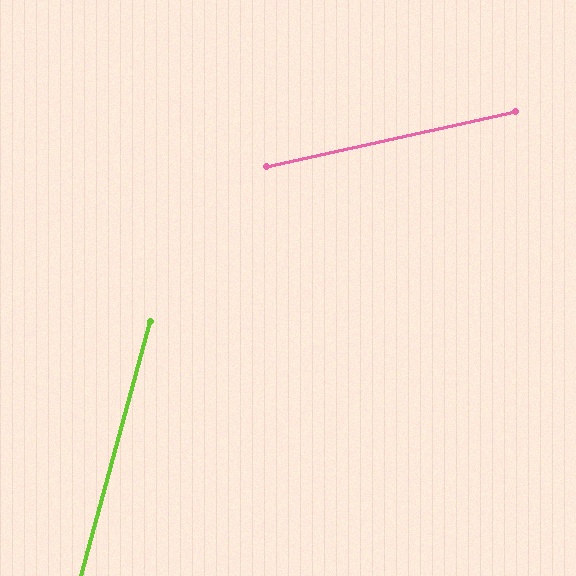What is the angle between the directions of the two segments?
Approximately 62 degrees.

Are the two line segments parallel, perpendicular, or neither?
Neither parallel nor perpendicular — they differ by about 62°.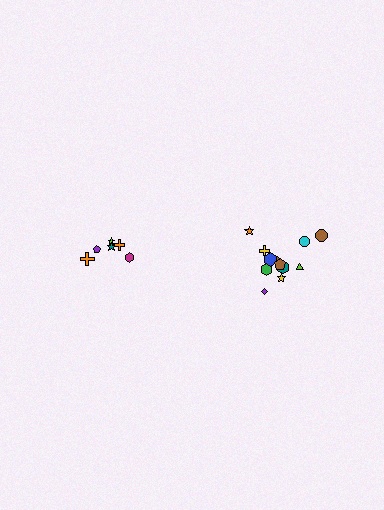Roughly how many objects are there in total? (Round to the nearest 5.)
Roughly 20 objects in total.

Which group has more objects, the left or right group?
The right group.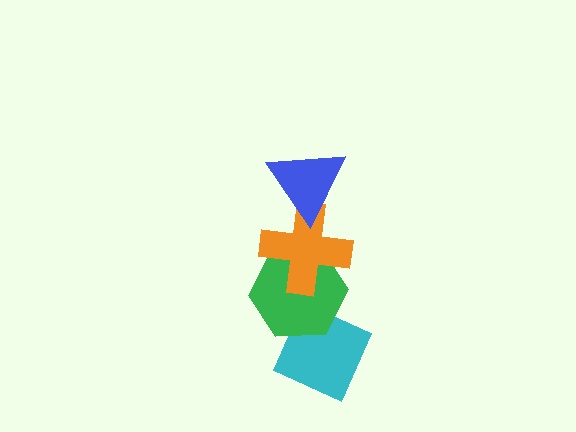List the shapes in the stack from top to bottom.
From top to bottom: the blue triangle, the orange cross, the green hexagon, the cyan diamond.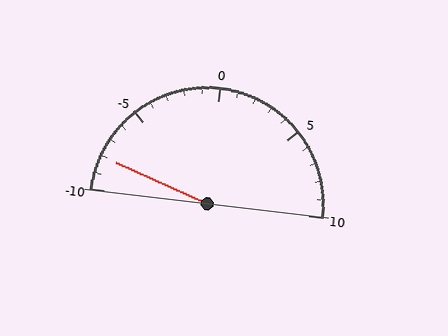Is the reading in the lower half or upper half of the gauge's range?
The reading is in the lower half of the range (-10 to 10).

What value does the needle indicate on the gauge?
The needle indicates approximately -8.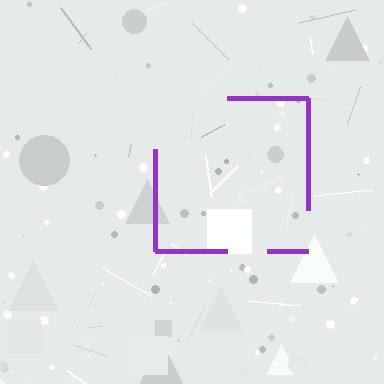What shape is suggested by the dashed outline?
The dashed outline suggests a square.